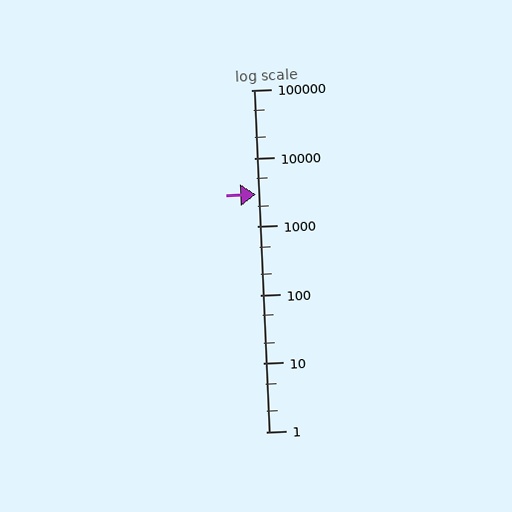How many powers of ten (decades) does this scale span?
The scale spans 5 decades, from 1 to 100000.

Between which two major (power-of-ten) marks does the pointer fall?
The pointer is between 1000 and 10000.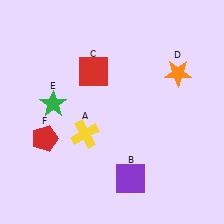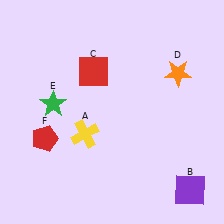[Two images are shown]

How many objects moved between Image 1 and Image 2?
1 object moved between the two images.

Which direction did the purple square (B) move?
The purple square (B) moved right.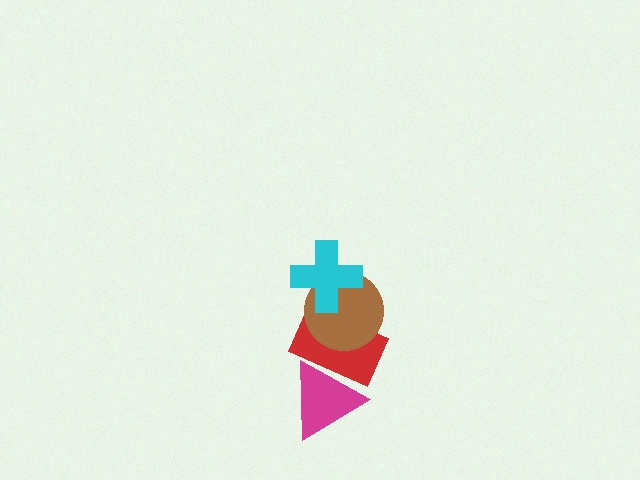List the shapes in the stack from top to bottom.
From top to bottom: the cyan cross, the brown circle, the red rectangle, the magenta triangle.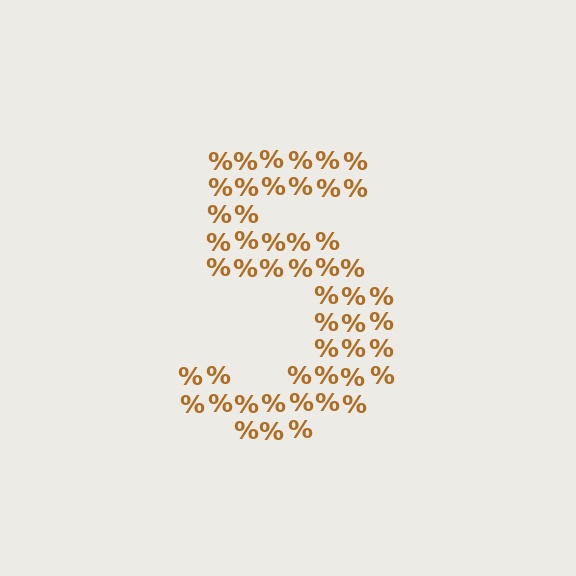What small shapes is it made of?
It is made of small percent signs.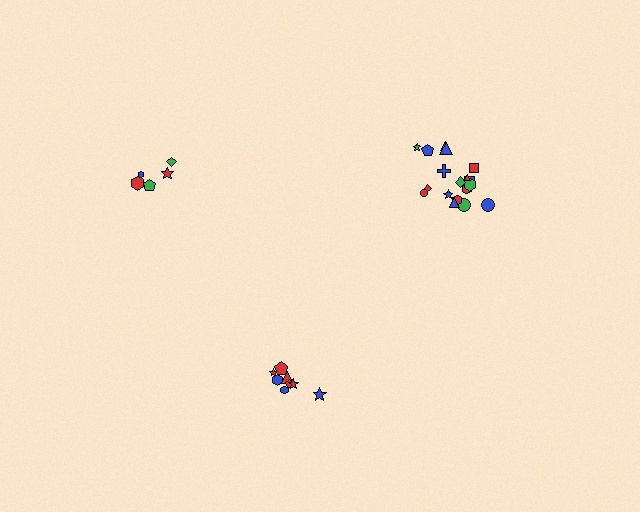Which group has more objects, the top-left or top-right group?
The top-right group.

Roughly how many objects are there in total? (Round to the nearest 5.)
Roughly 30 objects in total.